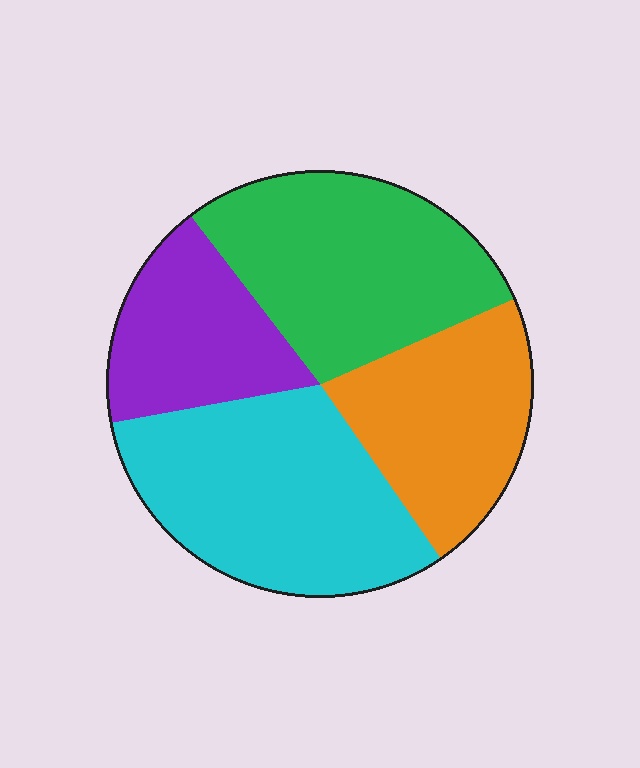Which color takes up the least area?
Purple, at roughly 20%.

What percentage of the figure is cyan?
Cyan covers 32% of the figure.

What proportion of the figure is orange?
Orange covers about 20% of the figure.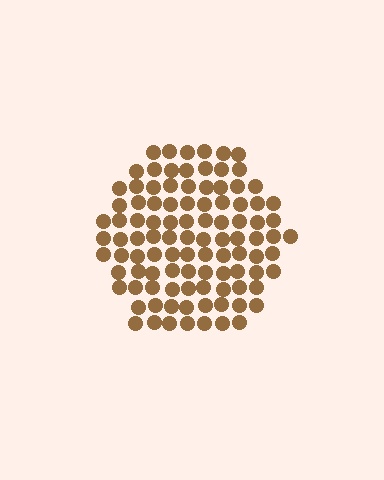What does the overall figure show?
The overall figure shows a hexagon.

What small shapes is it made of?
It is made of small circles.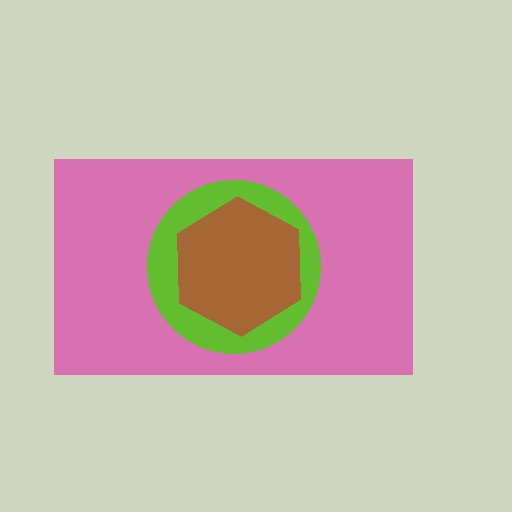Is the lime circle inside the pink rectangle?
Yes.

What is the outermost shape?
The pink rectangle.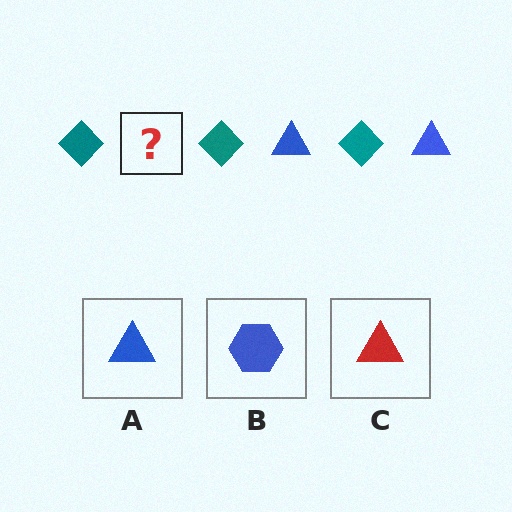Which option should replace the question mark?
Option A.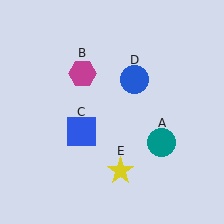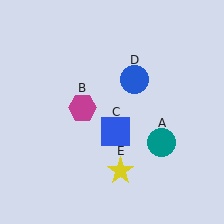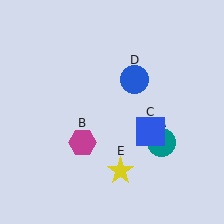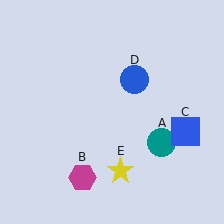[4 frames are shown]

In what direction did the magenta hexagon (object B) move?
The magenta hexagon (object B) moved down.